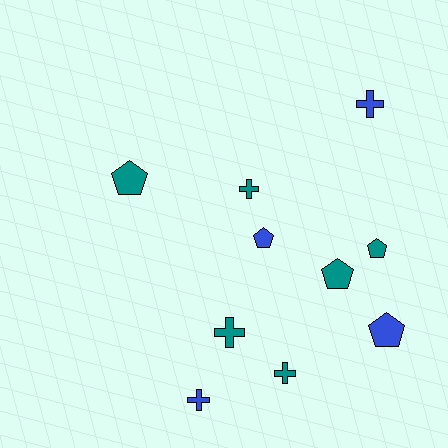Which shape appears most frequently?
Cross, with 5 objects.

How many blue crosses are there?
There are 2 blue crosses.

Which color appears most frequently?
Teal, with 6 objects.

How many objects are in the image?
There are 10 objects.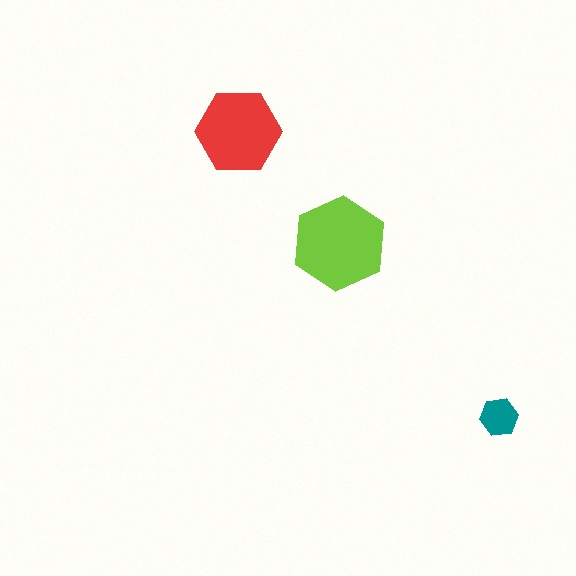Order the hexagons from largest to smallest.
the lime one, the red one, the teal one.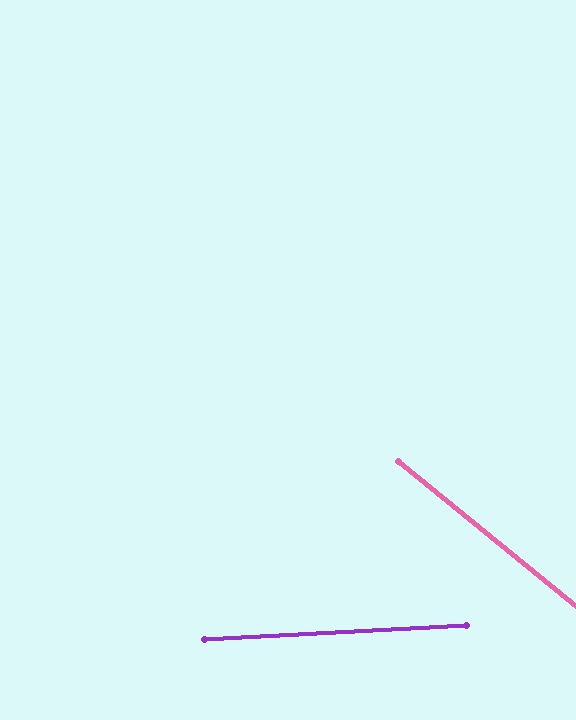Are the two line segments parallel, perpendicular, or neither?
Neither parallel nor perpendicular — they differ by about 42°.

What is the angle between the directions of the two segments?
Approximately 42 degrees.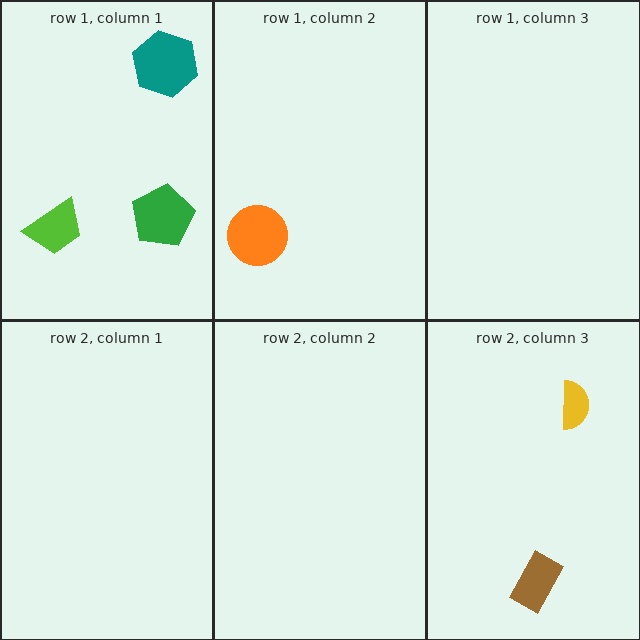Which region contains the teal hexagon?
The row 1, column 1 region.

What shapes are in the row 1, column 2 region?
The orange circle.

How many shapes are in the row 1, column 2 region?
1.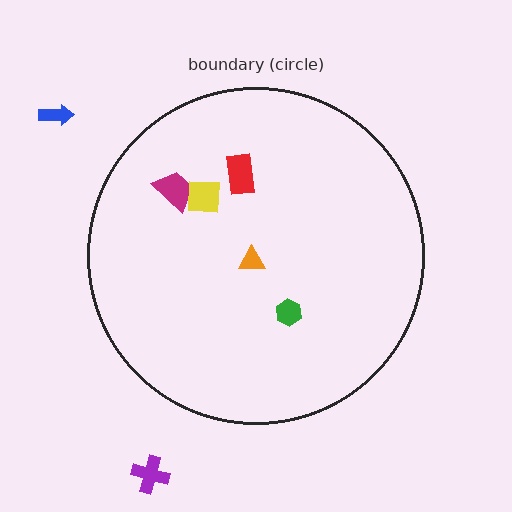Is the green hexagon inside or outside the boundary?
Inside.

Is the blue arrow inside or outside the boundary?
Outside.